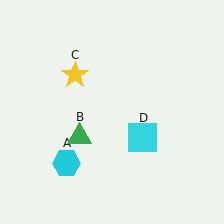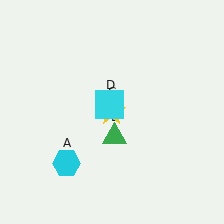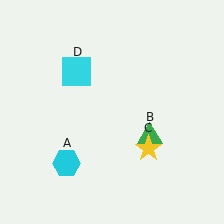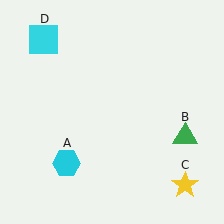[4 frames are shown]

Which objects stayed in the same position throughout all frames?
Cyan hexagon (object A) remained stationary.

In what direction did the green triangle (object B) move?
The green triangle (object B) moved right.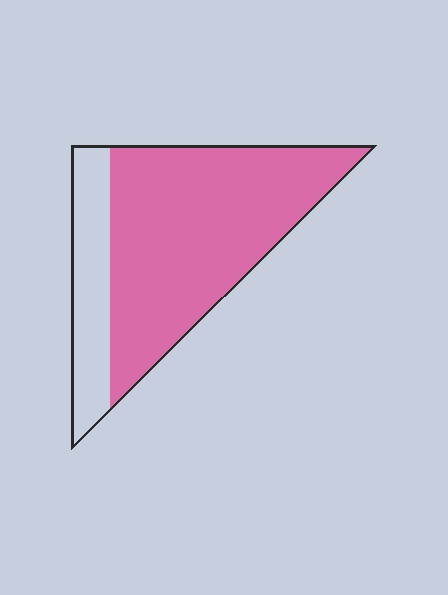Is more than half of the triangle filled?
Yes.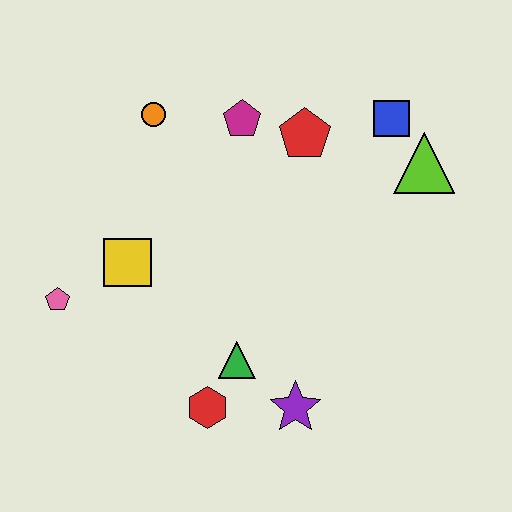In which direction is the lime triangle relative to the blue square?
The lime triangle is below the blue square.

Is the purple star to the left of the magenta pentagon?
No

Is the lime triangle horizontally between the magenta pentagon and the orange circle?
No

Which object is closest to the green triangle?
The red hexagon is closest to the green triangle.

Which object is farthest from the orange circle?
The purple star is farthest from the orange circle.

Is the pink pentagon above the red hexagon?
Yes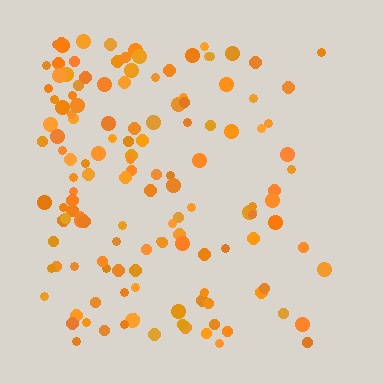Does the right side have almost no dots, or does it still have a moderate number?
Still a moderate number, just noticeably fewer than the left.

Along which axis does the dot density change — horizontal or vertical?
Horizontal.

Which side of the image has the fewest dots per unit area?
The right.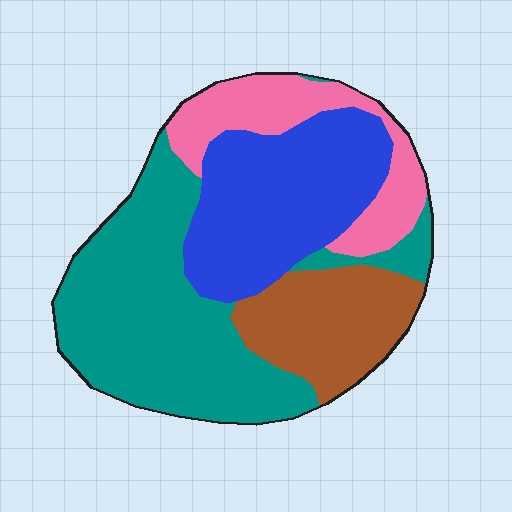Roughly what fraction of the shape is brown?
Brown covers about 15% of the shape.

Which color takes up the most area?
Teal, at roughly 40%.